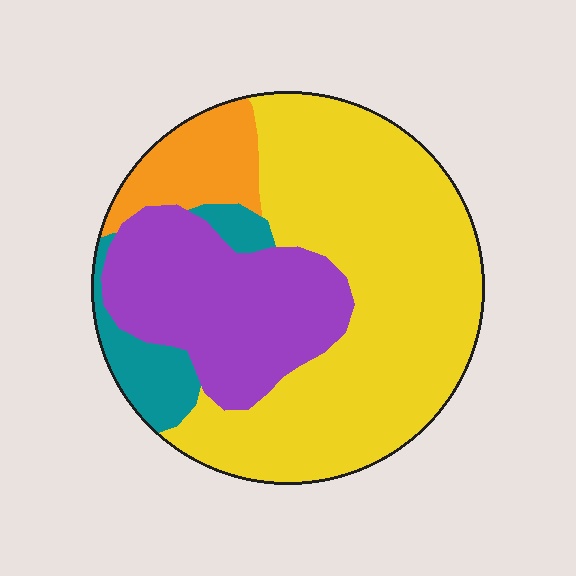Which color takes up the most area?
Yellow, at roughly 55%.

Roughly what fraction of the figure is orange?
Orange takes up less than a sixth of the figure.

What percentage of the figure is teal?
Teal covers roughly 10% of the figure.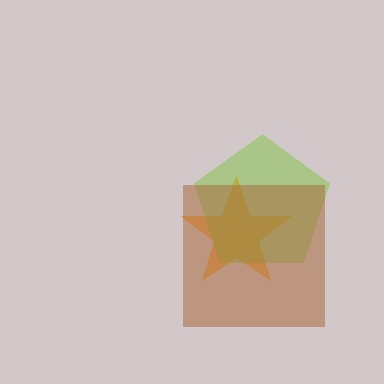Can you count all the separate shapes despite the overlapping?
Yes, there are 3 separate shapes.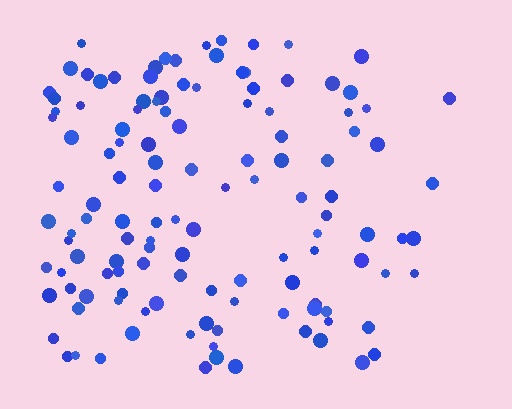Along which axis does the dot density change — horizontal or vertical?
Horizontal.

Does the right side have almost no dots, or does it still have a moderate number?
Still a moderate number, just noticeably fewer than the left.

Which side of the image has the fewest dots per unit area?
The right.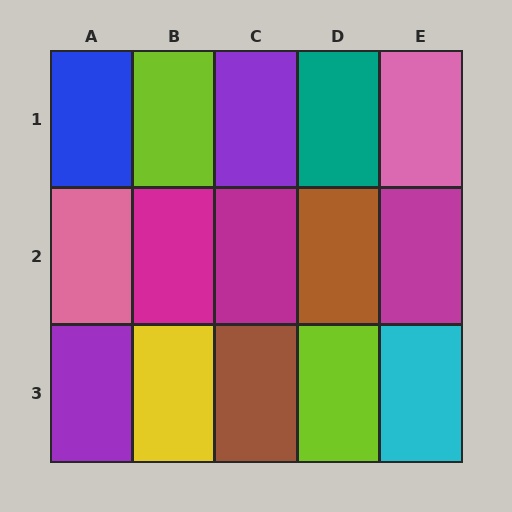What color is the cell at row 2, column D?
Brown.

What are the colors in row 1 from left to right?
Blue, lime, purple, teal, pink.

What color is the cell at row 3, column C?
Brown.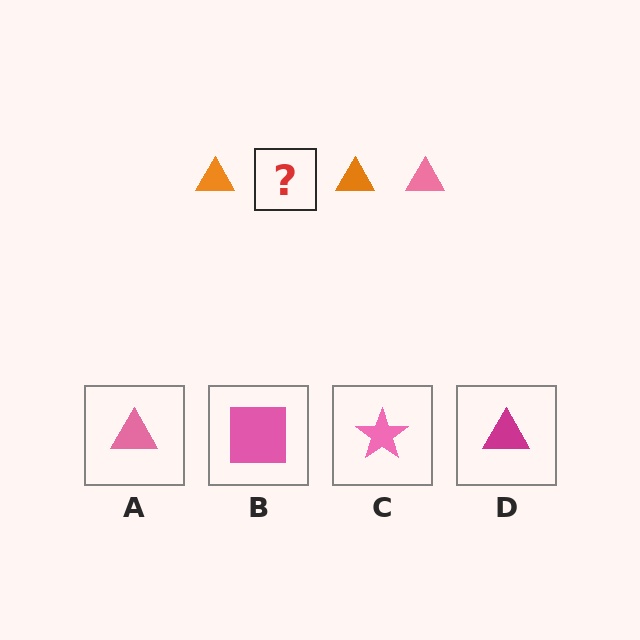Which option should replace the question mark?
Option A.